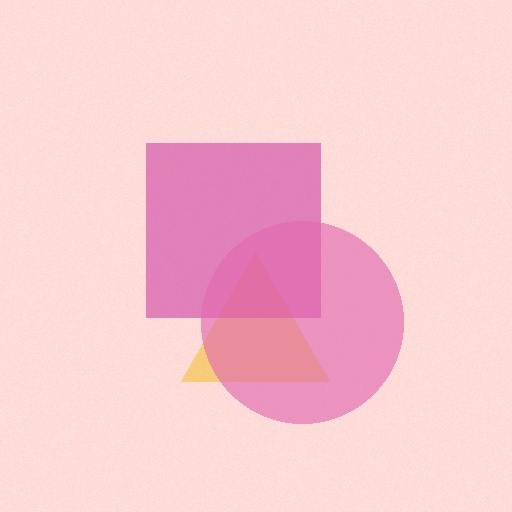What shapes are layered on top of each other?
The layered shapes are: a yellow triangle, a magenta square, a pink circle.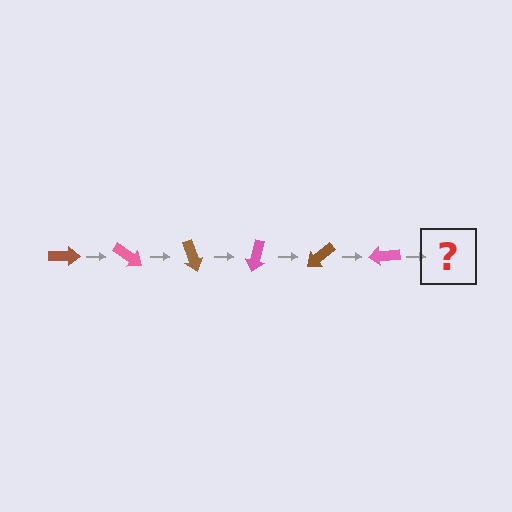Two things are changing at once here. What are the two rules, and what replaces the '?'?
The two rules are that it rotates 35 degrees each step and the color cycles through brown and pink. The '?' should be a brown arrow, rotated 210 degrees from the start.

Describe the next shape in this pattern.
It should be a brown arrow, rotated 210 degrees from the start.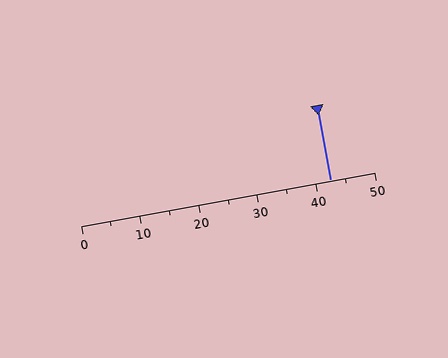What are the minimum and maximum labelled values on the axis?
The axis runs from 0 to 50.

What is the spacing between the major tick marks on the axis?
The major ticks are spaced 10 apart.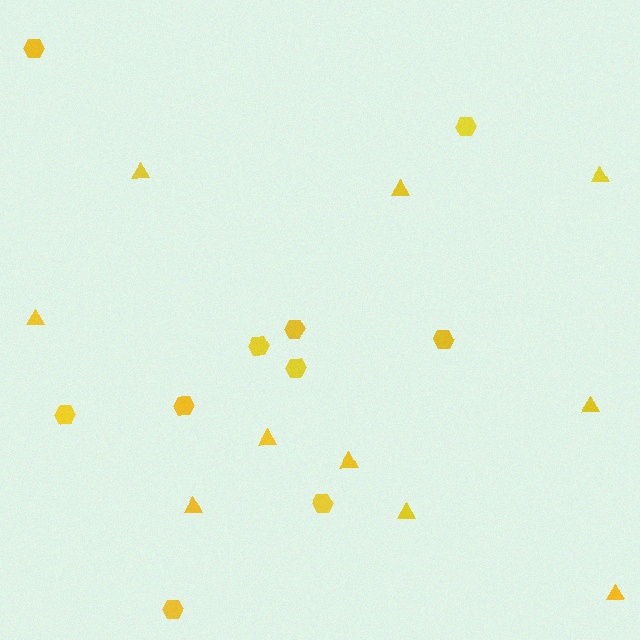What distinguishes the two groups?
There are 2 groups: one group of triangles (10) and one group of hexagons (10).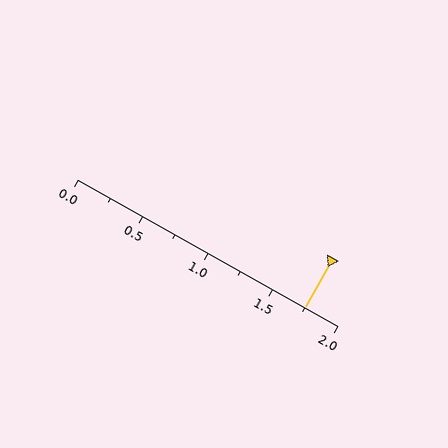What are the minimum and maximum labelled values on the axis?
The axis runs from 0.0 to 2.0.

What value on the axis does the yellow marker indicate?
The marker indicates approximately 1.75.